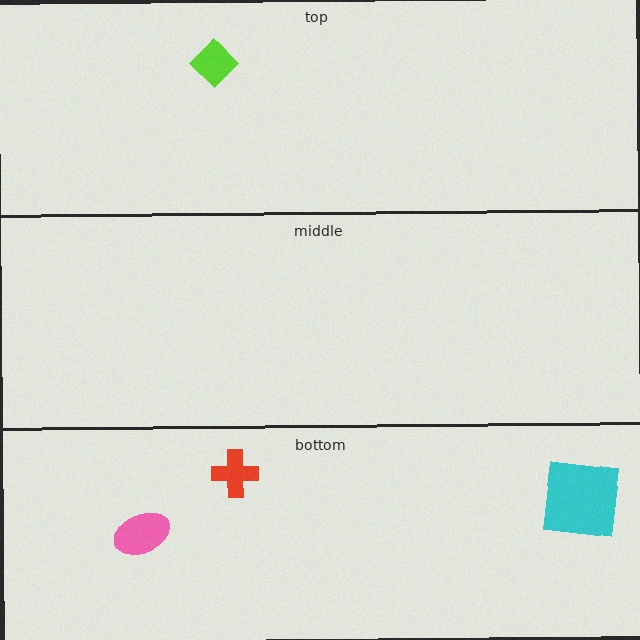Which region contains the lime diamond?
The top region.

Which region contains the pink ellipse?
The bottom region.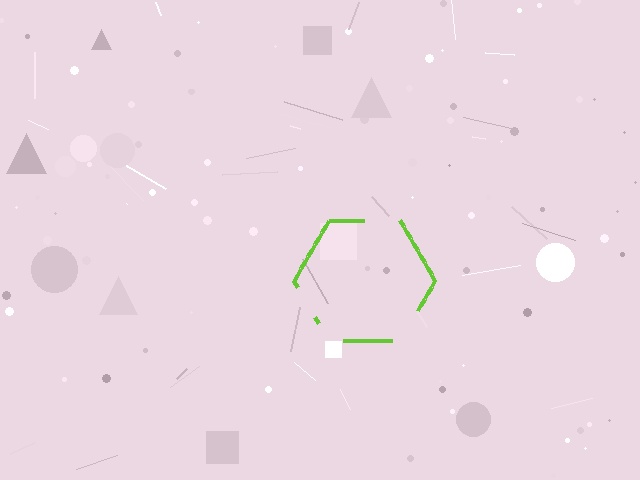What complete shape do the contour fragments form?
The contour fragments form a hexagon.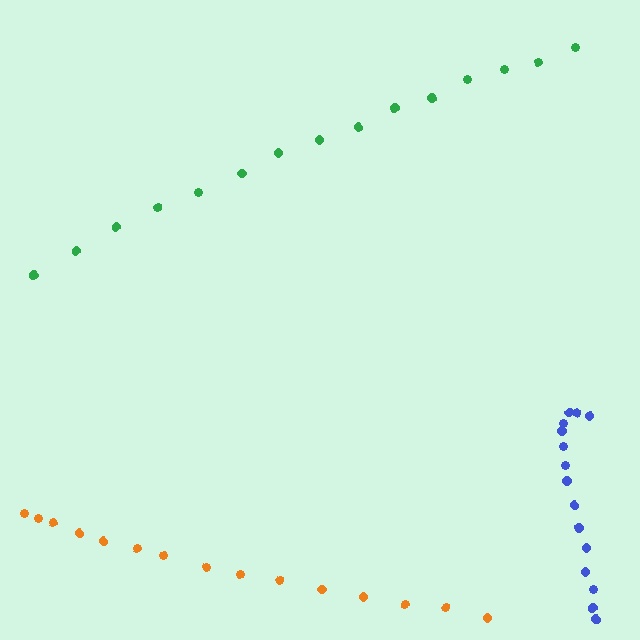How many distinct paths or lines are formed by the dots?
There are 3 distinct paths.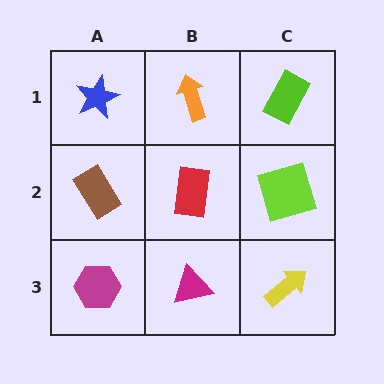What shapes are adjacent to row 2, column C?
A lime rectangle (row 1, column C), a yellow arrow (row 3, column C), a red rectangle (row 2, column B).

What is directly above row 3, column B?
A red rectangle.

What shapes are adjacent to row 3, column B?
A red rectangle (row 2, column B), a magenta hexagon (row 3, column A), a yellow arrow (row 3, column C).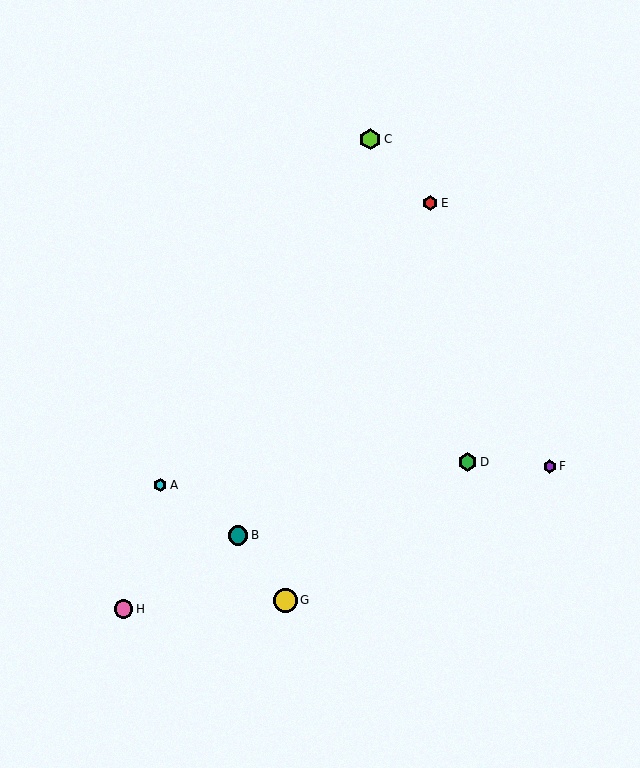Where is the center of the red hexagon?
The center of the red hexagon is at (430, 203).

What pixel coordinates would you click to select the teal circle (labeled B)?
Click at (238, 535) to select the teal circle B.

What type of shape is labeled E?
Shape E is a red hexagon.